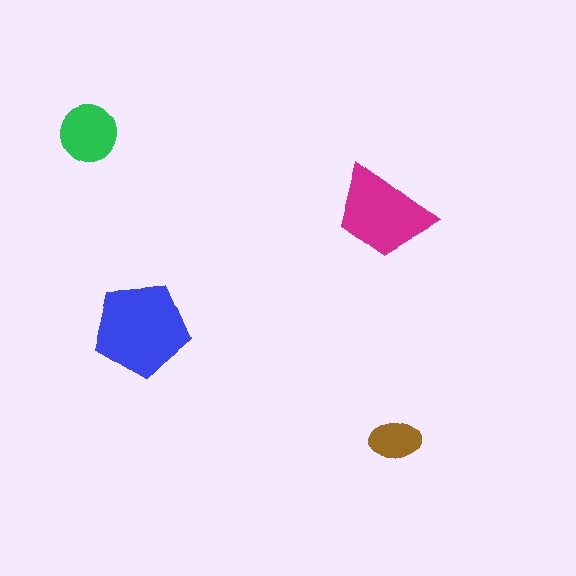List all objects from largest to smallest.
The blue pentagon, the magenta trapezoid, the green circle, the brown ellipse.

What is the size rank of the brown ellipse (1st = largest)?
4th.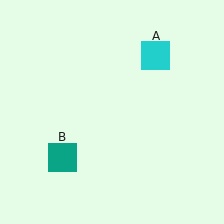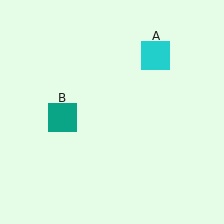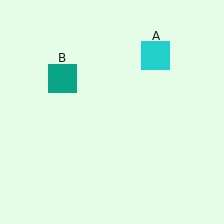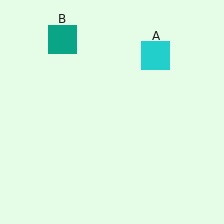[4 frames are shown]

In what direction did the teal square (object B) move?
The teal square (object B) moved up.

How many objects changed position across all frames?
1 object changed position: teal square (object B).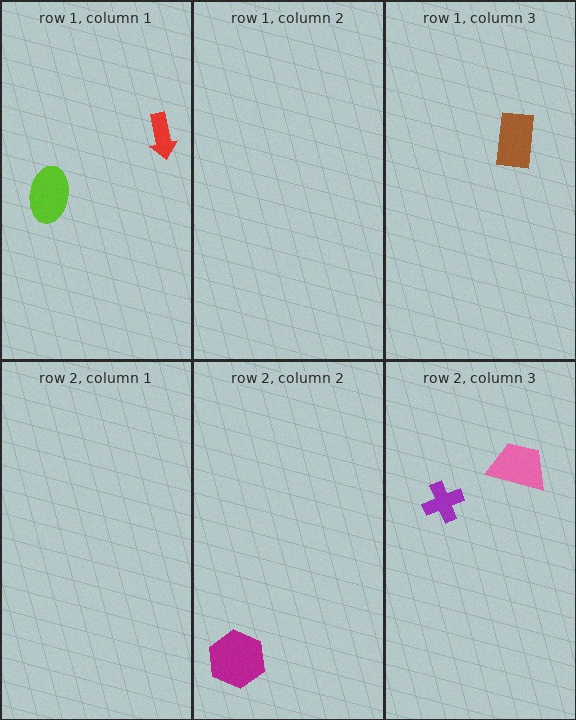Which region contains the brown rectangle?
The row 1, column 3 region.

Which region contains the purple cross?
The row 2, column 3 region.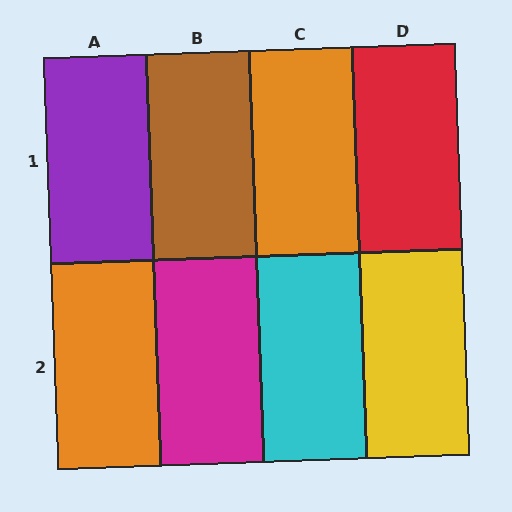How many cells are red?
1 cell is red.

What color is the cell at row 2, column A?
Orange.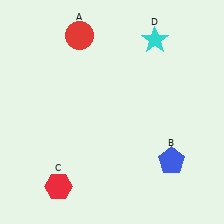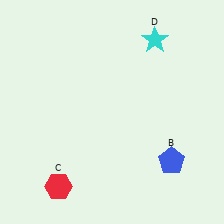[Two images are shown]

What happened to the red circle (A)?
The red circle (A) was removed in Image 2. It was in the top-left area of Image 1.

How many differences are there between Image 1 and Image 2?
There is 1 difference between the two images.